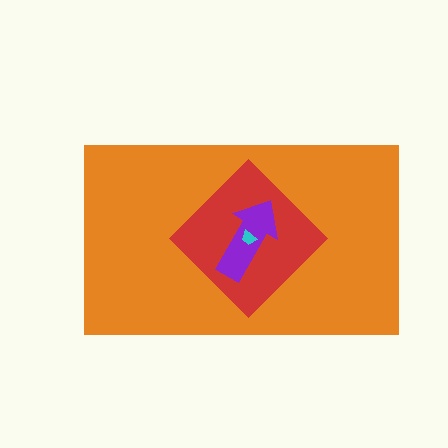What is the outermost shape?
The orange rectangle.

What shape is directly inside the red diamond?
The purple arrow.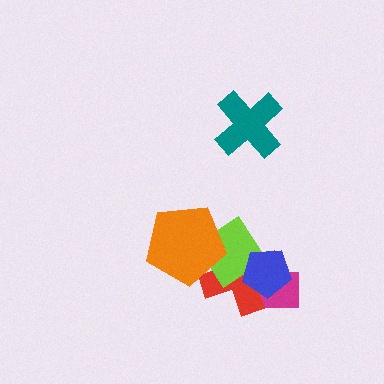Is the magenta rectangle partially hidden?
Yes, it is partially covered by another shape.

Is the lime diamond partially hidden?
Yes, it is partially covered by another shape.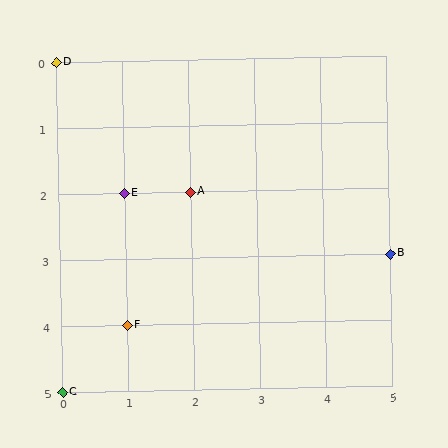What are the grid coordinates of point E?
Point E is at grid coordinates (1, 2).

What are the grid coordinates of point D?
Point D is at grid coordinates (0, 0).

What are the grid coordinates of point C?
Point C is at grid coordinates (0, 5).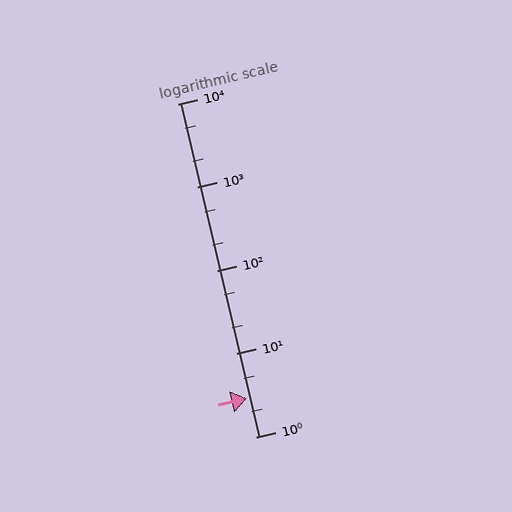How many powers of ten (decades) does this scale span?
The scale spans 4 decades, from 1 to 10000.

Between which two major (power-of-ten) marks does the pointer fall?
The pointer is between 1 and 10.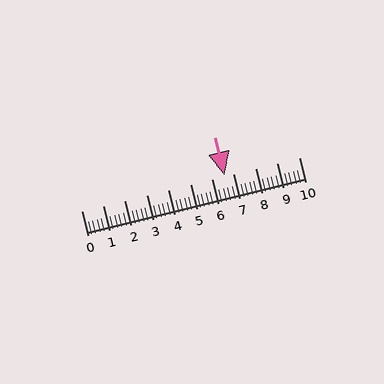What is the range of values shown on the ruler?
The ruler shows values from 0 to 10.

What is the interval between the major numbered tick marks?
The major tick marks are spaced 1 units apart.